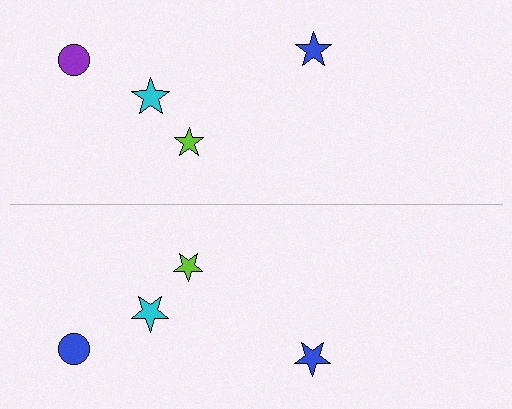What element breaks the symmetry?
The blue circle on the bottom side breaks the symmetry — its mirror counterpart is purple.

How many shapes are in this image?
There are 8 shapes in this image.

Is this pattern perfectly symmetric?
No, the pattern is not perfectly symmetric. The blue circle on the bottom side breaks the symmetry — its mirror counterpart is purple.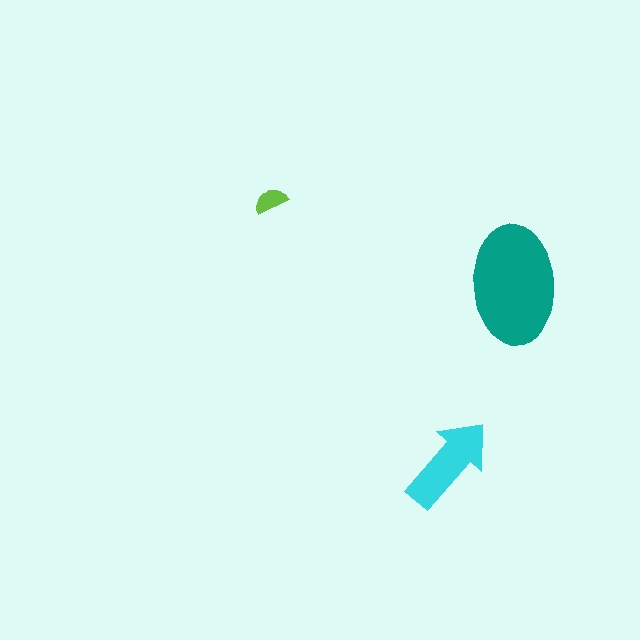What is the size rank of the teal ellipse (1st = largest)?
1st.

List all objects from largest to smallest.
The teal ellipse, the cyan arrow, the lime semicircle.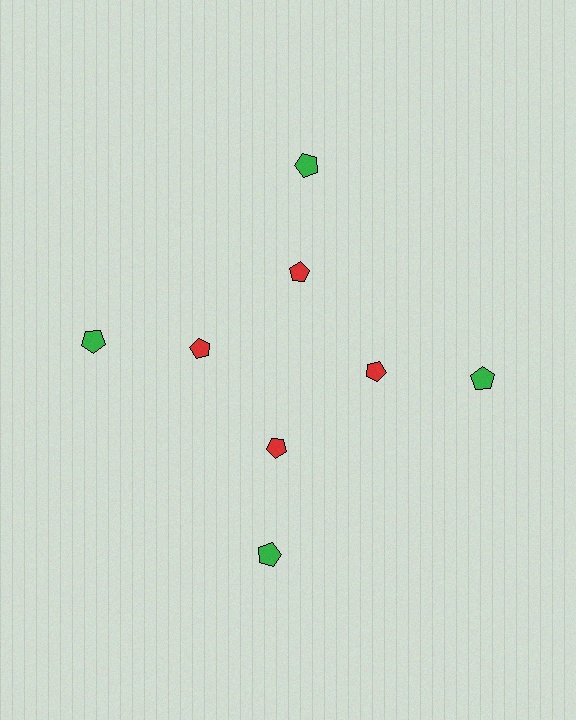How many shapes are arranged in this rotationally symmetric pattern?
There are 8 shapes, arranged in 4 groups of 2.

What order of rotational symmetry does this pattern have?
This pattern has 4-fold rotational symmetry.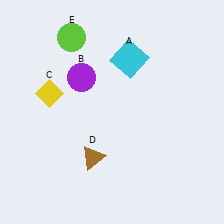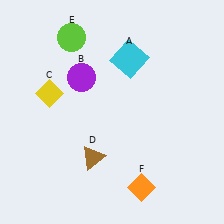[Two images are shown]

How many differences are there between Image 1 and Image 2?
There is 1 difference between the two images.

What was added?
An orange diamond (F) was added in Image 2.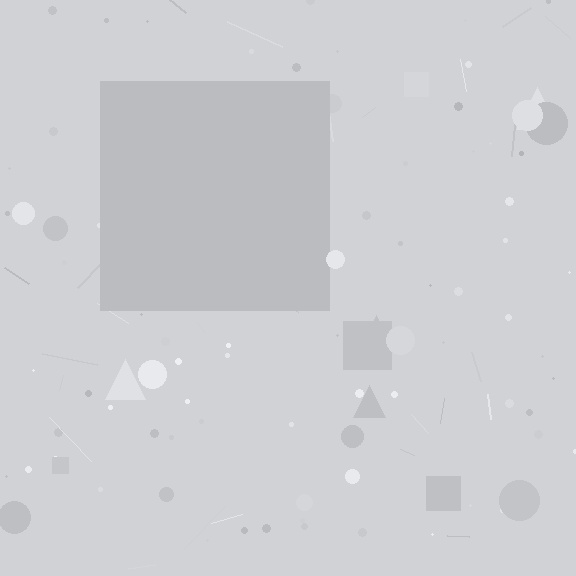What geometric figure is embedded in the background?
A square is embedded in the background.